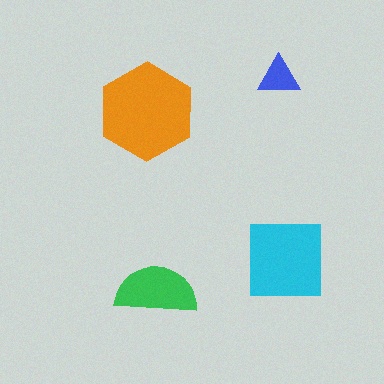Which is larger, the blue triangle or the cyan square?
The cyan square.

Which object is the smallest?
The blue triangle.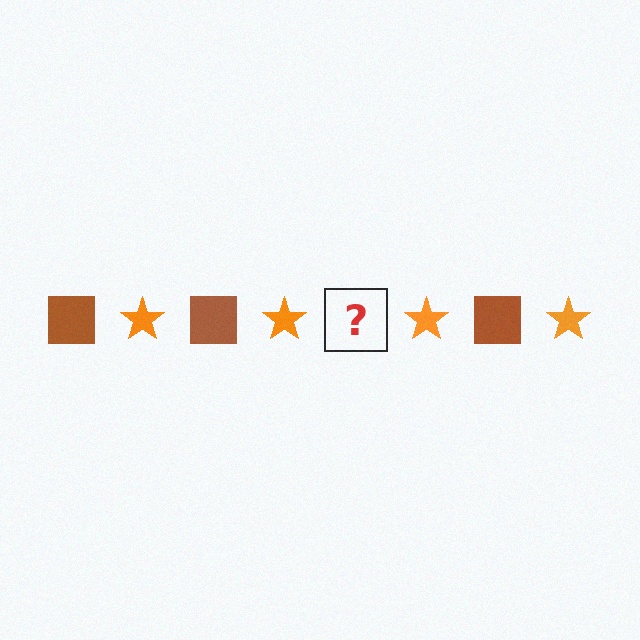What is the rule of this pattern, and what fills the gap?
The rule is that the pattern alternates between brown square and orange star. The gap should be filled with a brown square.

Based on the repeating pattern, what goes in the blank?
The blank should be a brown square.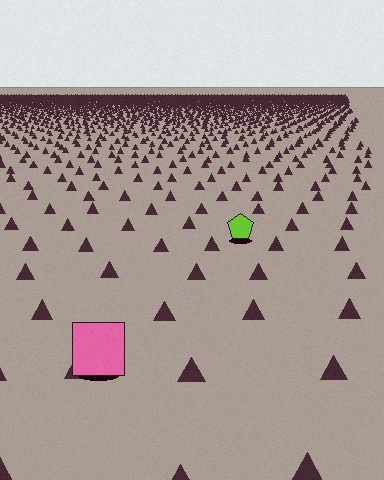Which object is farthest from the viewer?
The lime pentagon is farthest from the viewer. It appears smaller and the ground texture around it is denser.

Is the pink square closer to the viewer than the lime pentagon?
Yes. The pink square is closer — you can tell from the texture gradient: the ground texture is coarser near it.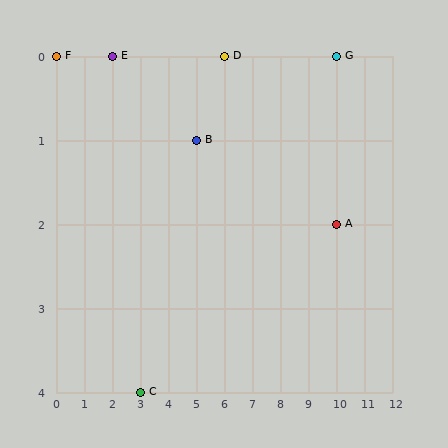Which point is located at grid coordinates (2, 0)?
Point E is at (2, 0).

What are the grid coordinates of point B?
Point B is at grid coordinates (5, 1).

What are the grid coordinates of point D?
Point D is at grid coordinates (6, 0).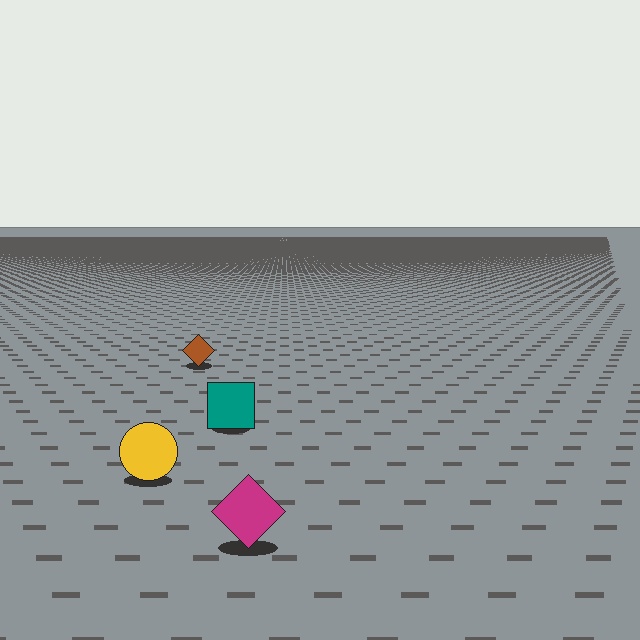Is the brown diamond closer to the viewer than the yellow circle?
No. The yellow circle is closer — you can tell from the texture gradient: the ground texture is coarser near it.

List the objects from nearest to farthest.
From nearest to farthest: the magenta diamond, the yellow circle, the teal square, the brown diamond.